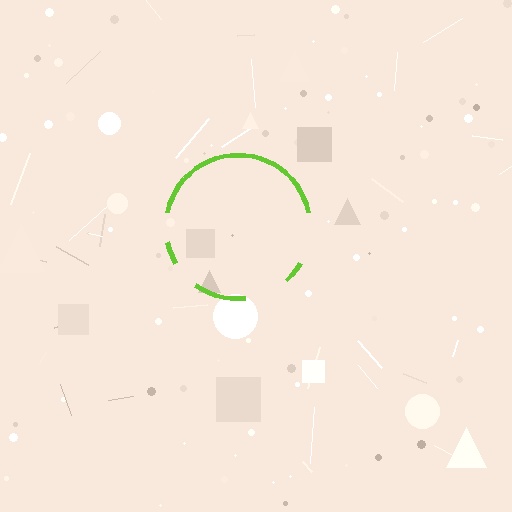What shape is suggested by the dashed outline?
The dashed outline suggests a circle.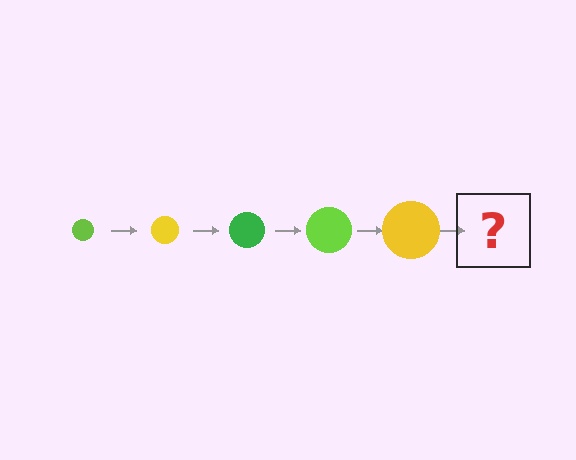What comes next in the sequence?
The next element should be a green circle, larger than the previous one.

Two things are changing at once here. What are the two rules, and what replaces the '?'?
The two rules are that the circle grows larger each step and the color cycles through lime, yellow, and green. The '?' should be a green circle, larger than the previous one.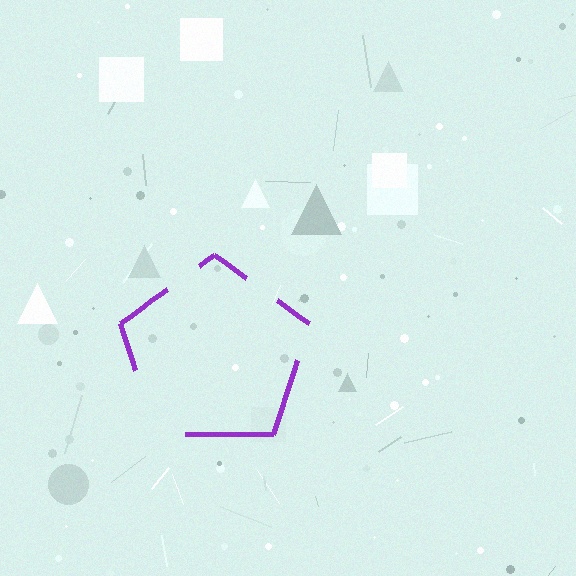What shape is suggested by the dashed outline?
The dashed outline suggests a pentagon.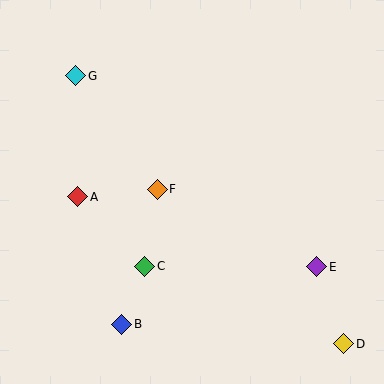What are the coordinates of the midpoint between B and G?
The midpoint between B and G is at (99, 200).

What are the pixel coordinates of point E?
Point E is at (317, 267).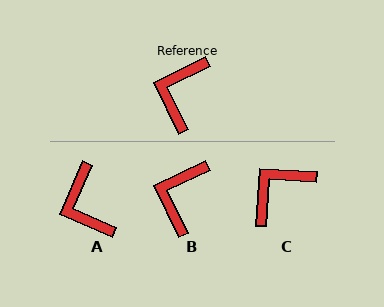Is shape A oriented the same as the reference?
No, it is off by about 40 degrees.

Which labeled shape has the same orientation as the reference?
B.